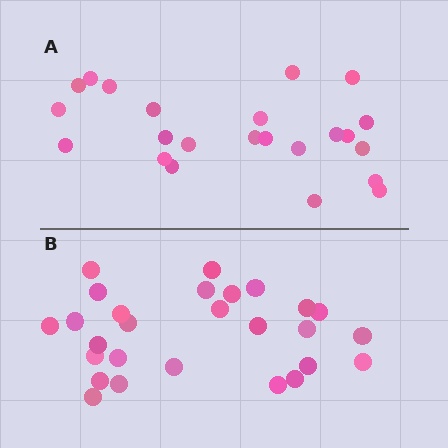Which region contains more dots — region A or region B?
Region B (the bottom region) has more dots.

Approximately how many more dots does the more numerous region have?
Region B has about 4 more dots than region A.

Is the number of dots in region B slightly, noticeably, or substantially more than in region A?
Region B has only slightly more — the two regions are fairly close. The ratio is roughly 1.2 to 1.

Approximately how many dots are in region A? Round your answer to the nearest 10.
About 20 dots. (The exact count is 23, which rounds to 20.)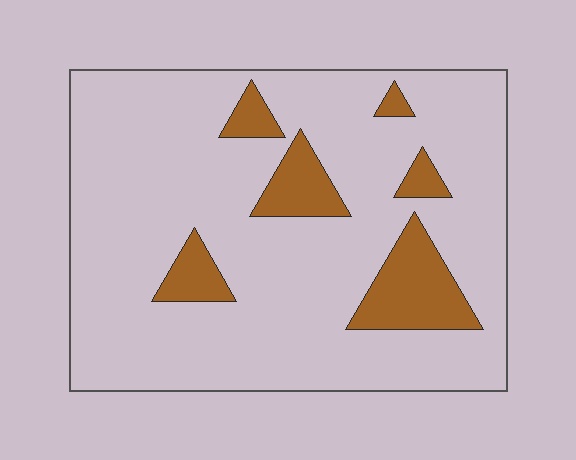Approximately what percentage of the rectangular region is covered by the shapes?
Approximately 15%.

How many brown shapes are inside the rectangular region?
6.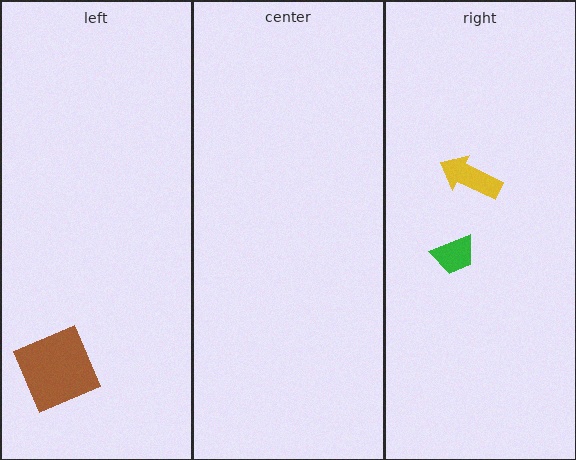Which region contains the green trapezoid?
The right region.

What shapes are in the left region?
The brown square.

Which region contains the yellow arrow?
The right region.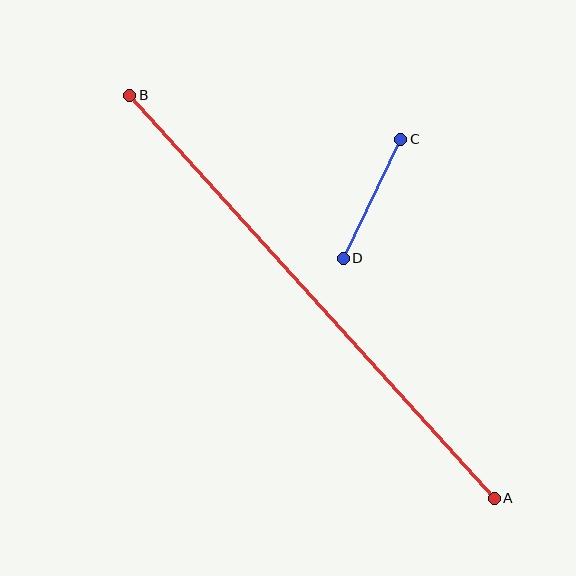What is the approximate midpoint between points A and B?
The midpoint is at approximately (312, 297) pixels.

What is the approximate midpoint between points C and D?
The midpoint is at approximately (372, 199) pixels.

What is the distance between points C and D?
The distance is approximately 132 pixels.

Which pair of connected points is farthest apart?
Points A and B are farthest apart.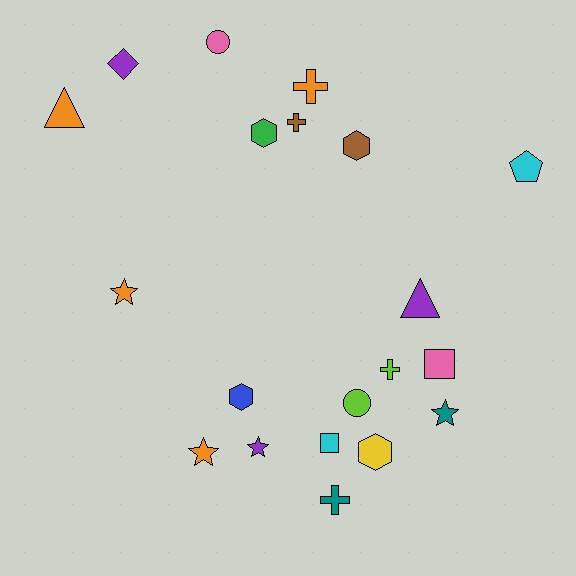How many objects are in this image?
There are 20 objects.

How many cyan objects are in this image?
There are 2 cyan objects.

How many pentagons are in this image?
There is 1 pentagon.